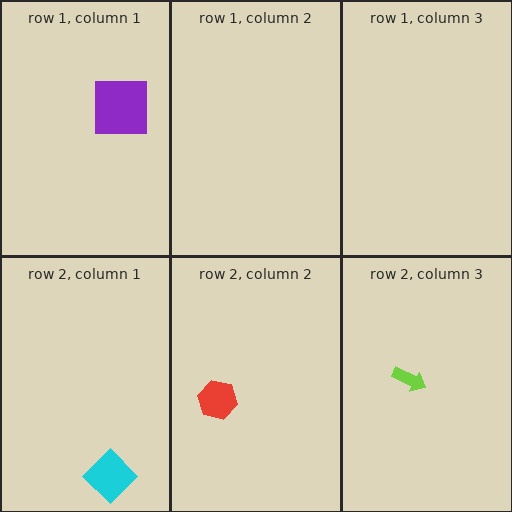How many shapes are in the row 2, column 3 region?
1.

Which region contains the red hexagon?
The row 2, column 2 region.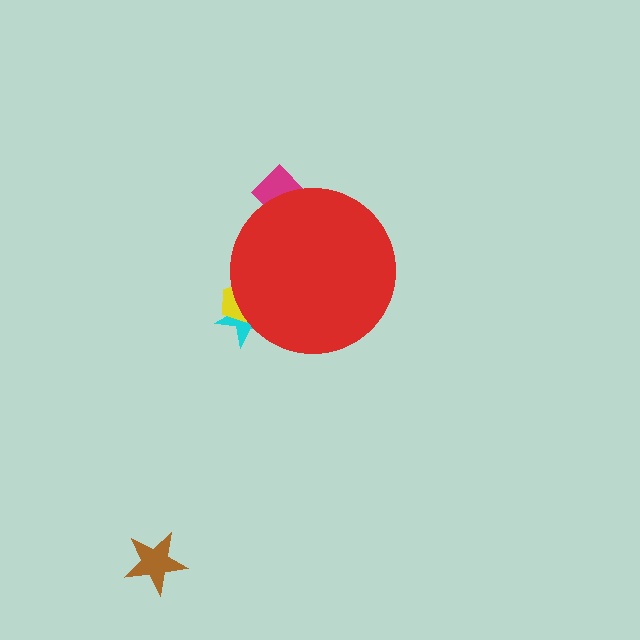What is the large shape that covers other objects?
A red circle.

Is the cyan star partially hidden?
Yes, the cyan star is partially hidden behind the red circle.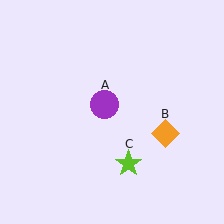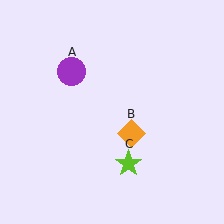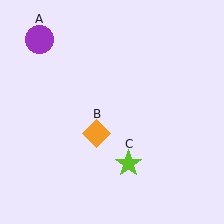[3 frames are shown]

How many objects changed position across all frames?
2 objects changed position: purple circle (object A), orange diamond (object B).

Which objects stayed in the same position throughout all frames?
Lime star (object C) remained stationary.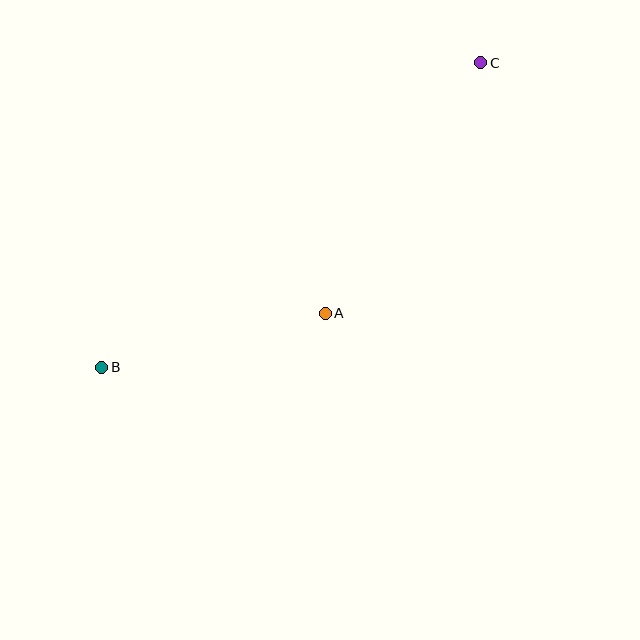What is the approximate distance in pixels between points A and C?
The distance between A and C is approximately 295 pixels.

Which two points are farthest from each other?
Points B and C are farthest from each other.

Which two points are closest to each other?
Points A and B are closest to each other.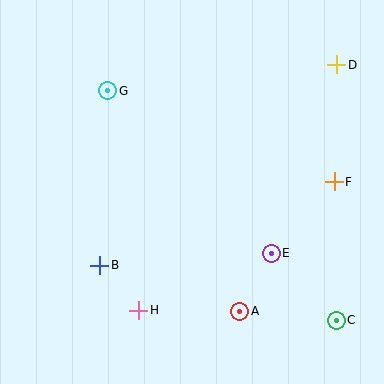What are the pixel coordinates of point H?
Point H is at (139, 310).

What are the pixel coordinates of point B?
Point B is at (100, 265).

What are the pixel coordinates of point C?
Point C is at (336, 320).